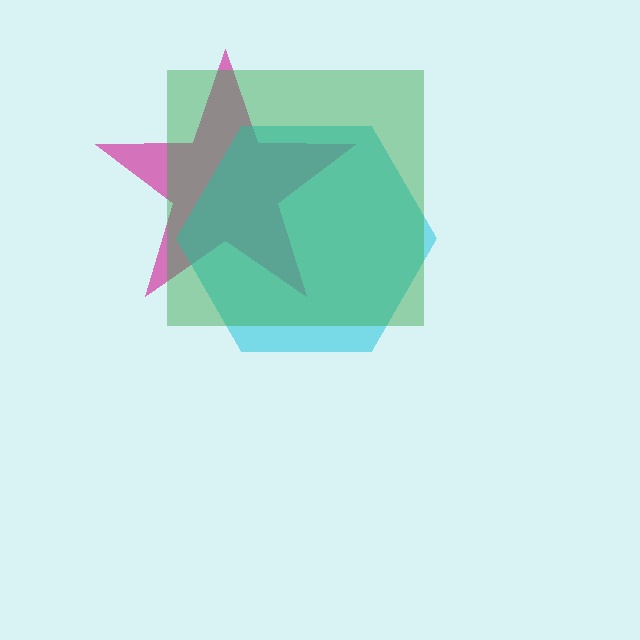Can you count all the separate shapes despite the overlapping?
Yes, there are 3 separate shapes.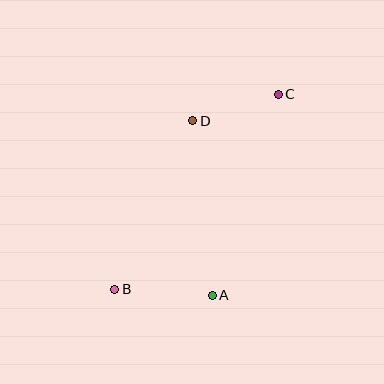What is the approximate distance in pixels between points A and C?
The distance between A and C is approximately 212 pixels.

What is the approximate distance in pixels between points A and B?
The distance between A and B is approximately 98 pixels.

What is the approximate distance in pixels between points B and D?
The distance between B and D is approximately 186 pixels.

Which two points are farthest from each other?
Points B and C are farthest from each other.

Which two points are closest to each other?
Points C and D are closest to each other.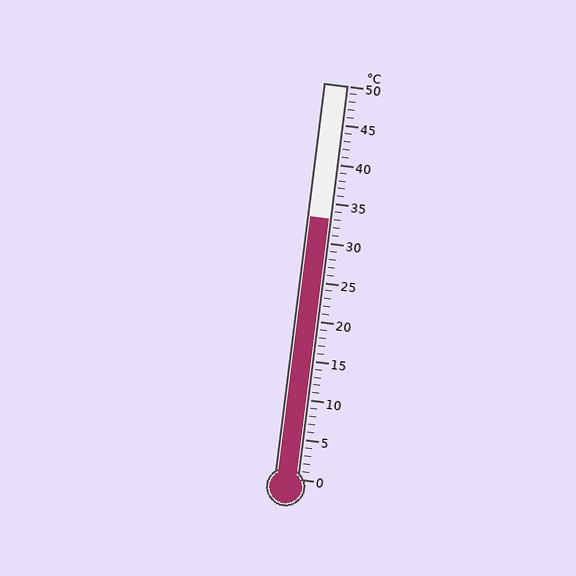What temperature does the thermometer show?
The thermometer shows approximately 33°C.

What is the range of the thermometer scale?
The thermometer scale ranges from 0°C to 50°C.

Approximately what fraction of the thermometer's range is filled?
The thermometer is filled to approximately 65% of its range.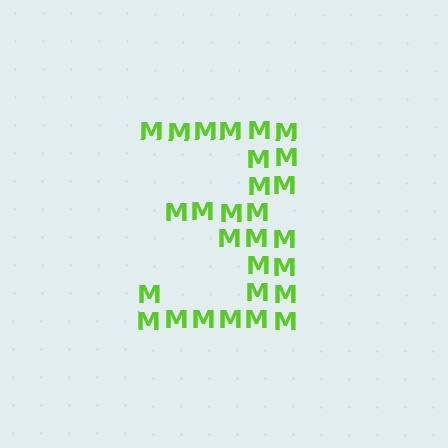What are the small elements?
The small elements are letter M's.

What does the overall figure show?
The overall figure shows the digit 3.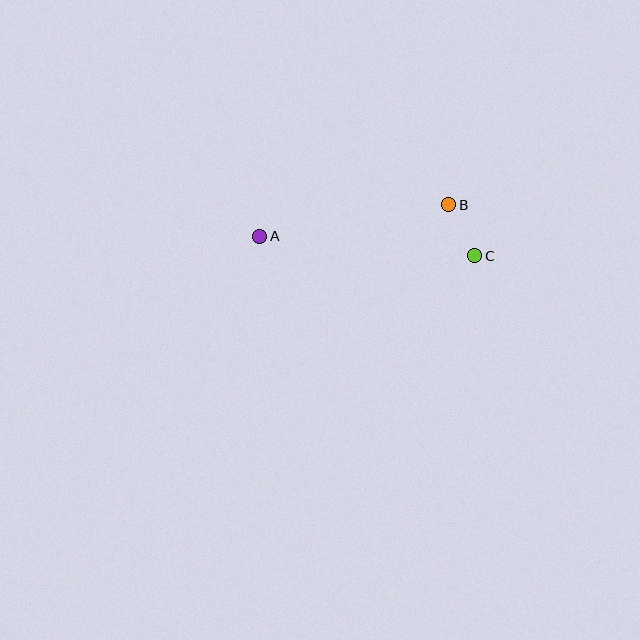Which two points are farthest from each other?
Points A and C are farthest from each other.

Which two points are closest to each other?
Points B and C are closest to each other.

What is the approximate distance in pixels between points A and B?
The distance between A and B is approximately 192 pixels.